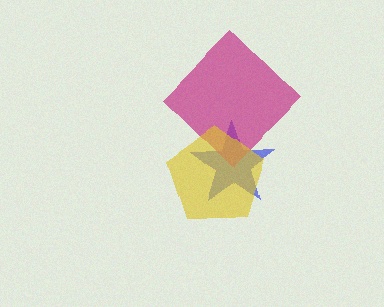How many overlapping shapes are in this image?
There are 3 overlapping shapes in the image.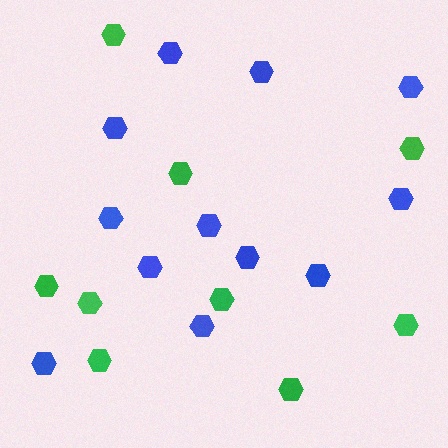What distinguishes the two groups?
There are 2 groups: one group of green hexagons (9) and one group of blue hexagons (12).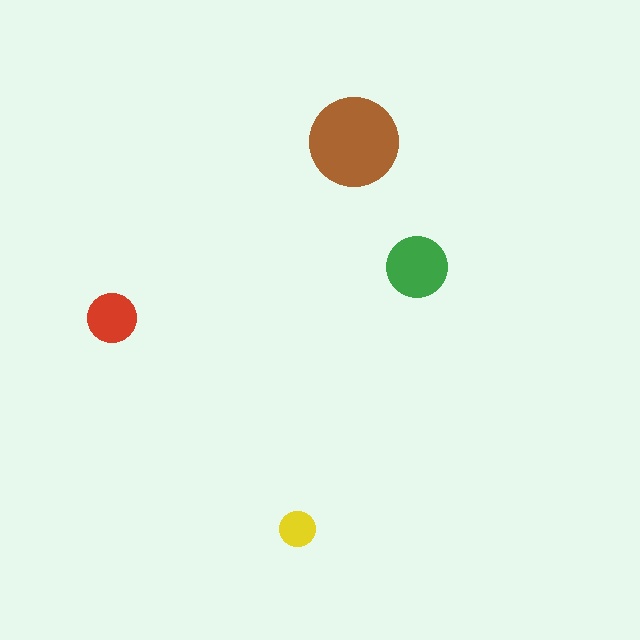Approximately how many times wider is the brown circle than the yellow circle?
About 2.5 times wider.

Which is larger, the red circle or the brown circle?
The brown one.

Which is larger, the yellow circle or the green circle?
The green one.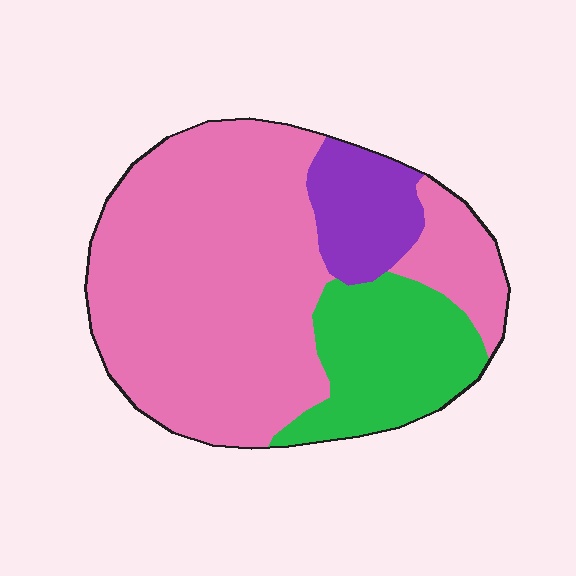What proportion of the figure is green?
Green takes up about one fifth (1/5) of the figure.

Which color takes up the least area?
Purple, at roughly 10%.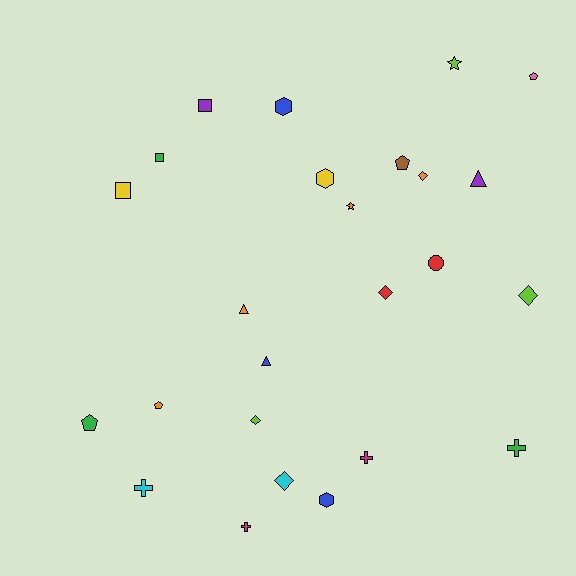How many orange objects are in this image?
There are 4 orange objects.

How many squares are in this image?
There are 3 squares.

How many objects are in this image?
There are 25 objects.